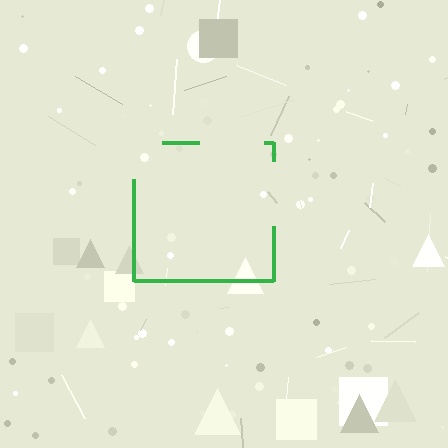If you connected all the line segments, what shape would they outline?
They would outline a square.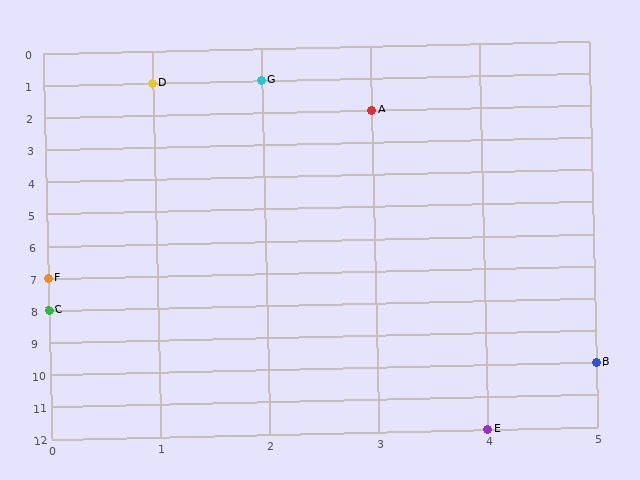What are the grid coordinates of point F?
Point F is at grid coordinates (0, 7).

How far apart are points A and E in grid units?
Points A and E are 1 column and 10 rows apart (about 10.0 grid units diagonally).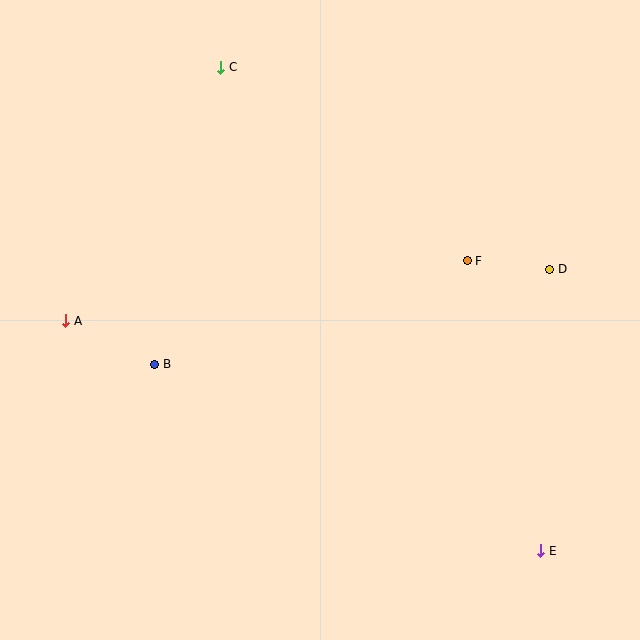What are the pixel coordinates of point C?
Point C is at (221, 68).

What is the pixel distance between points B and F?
The distance between B and F is 329 pixels.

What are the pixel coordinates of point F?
Point F is at (467, 261).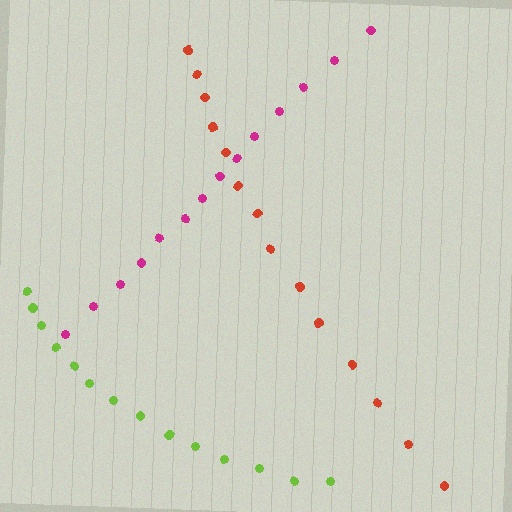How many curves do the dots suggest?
There are 3 distinct paths.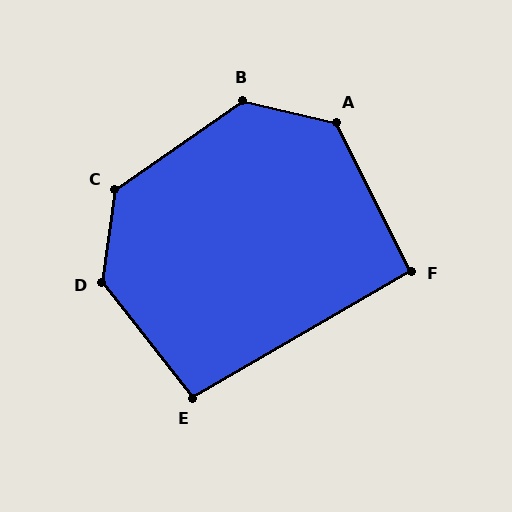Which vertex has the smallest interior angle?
F, at approximately 94 degrees.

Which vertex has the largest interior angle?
D, at approximately 134 degrees.